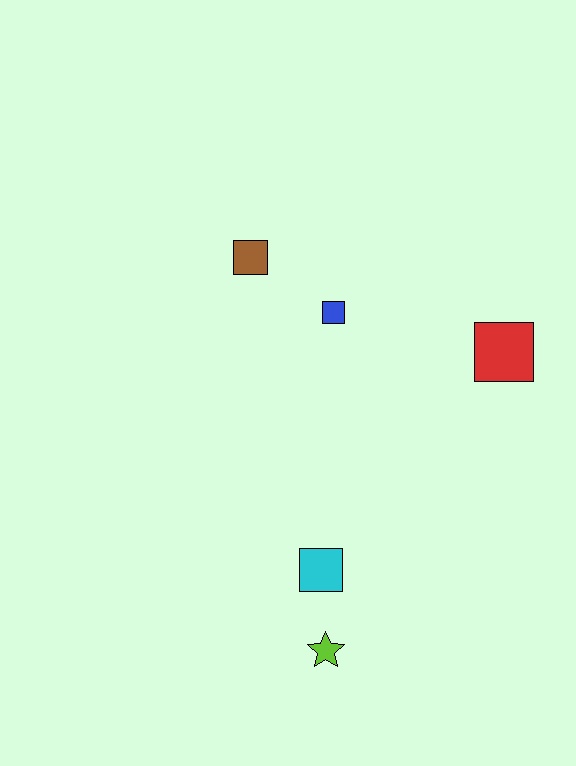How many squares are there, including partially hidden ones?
There are 4 squares.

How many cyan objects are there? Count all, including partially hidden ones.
There is 1 cyan object.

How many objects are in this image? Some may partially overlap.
There are 5 objects.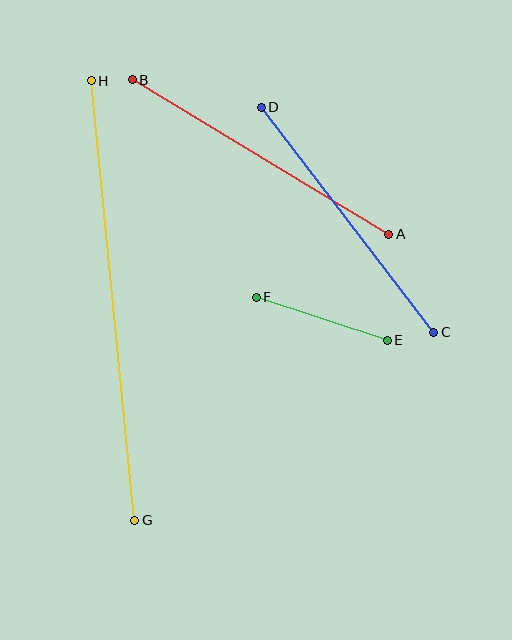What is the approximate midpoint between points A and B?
The midpoint is at approximately (261, 157) pixels.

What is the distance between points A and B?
The distance is approximately 300 pixels.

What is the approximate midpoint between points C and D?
The midpoint is at approximately (347, 220) pixels.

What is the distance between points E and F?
The distance is approximately 138 pixels.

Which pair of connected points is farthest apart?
Points G and H are farthest apart.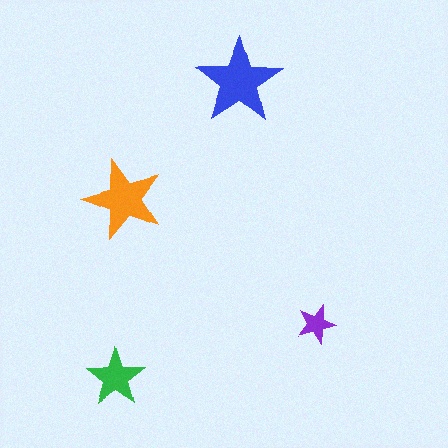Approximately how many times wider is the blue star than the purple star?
About 2 times wider.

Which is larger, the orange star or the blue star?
The blue one.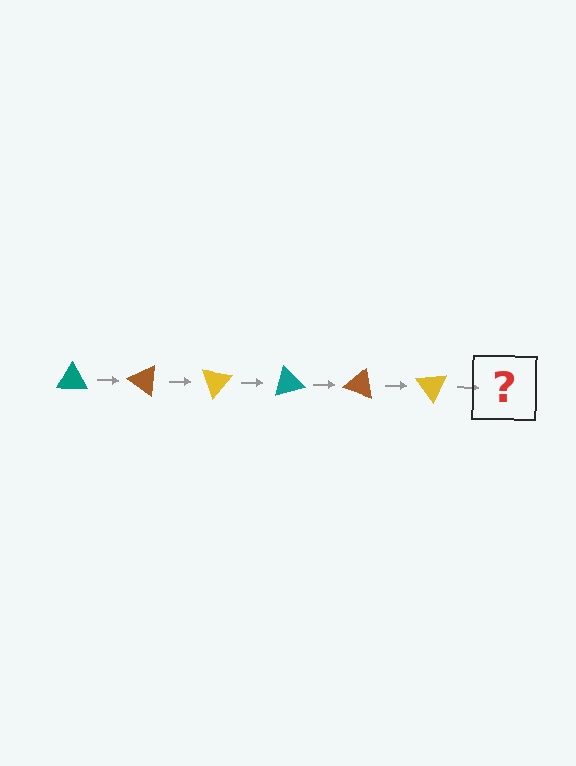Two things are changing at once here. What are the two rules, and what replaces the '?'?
The two rules are that it rotates 35 degrees each step and the color cycles through teal, brown, and yellow. The '?' should be a teal triangle, rotated 210 degrees from the start.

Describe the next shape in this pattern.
It should be a teal triangle, rotated 210 degrees from the start.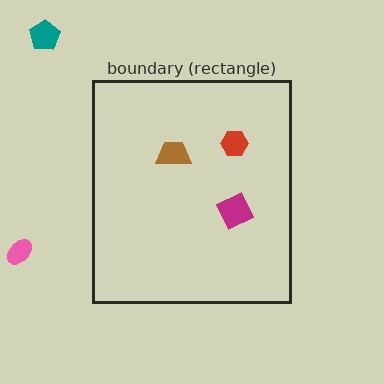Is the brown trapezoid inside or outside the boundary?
Inside.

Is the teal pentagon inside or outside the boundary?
Outside.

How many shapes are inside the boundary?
3 inside, 2 outside.